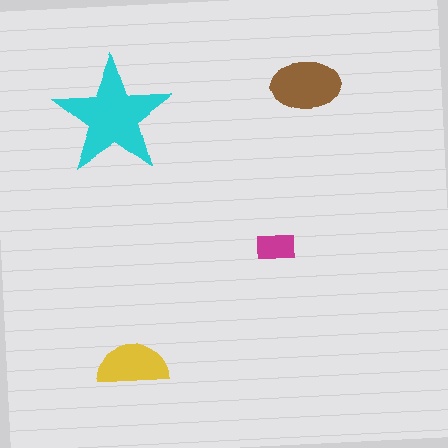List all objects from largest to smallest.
The cyan star, the brown ellipse, the yellow semicircle, the magenta rectangle.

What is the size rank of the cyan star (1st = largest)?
1st.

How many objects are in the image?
There are 4 objects in the image.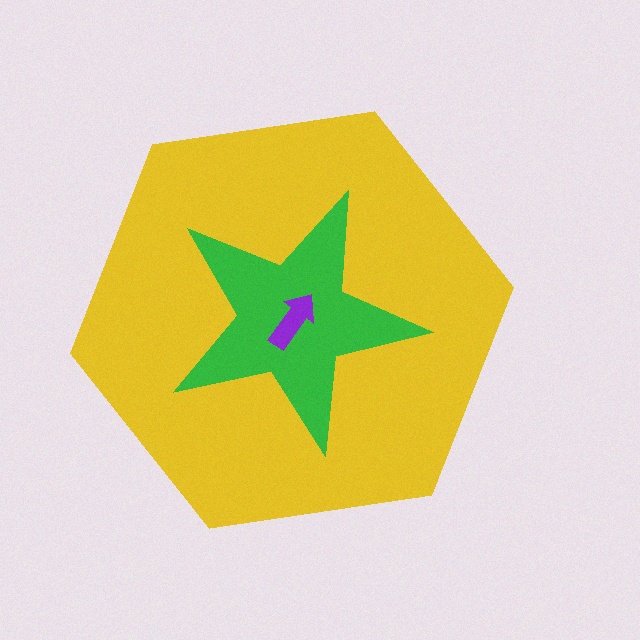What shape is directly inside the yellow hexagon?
The green star.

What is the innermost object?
The purple arrow.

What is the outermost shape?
The yellow hexagon.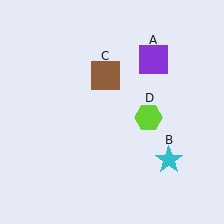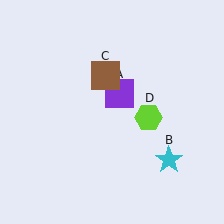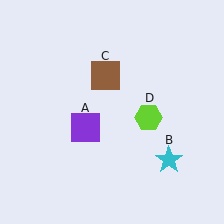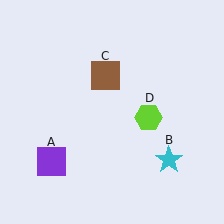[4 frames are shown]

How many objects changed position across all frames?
1 object changed position: purple square (object A).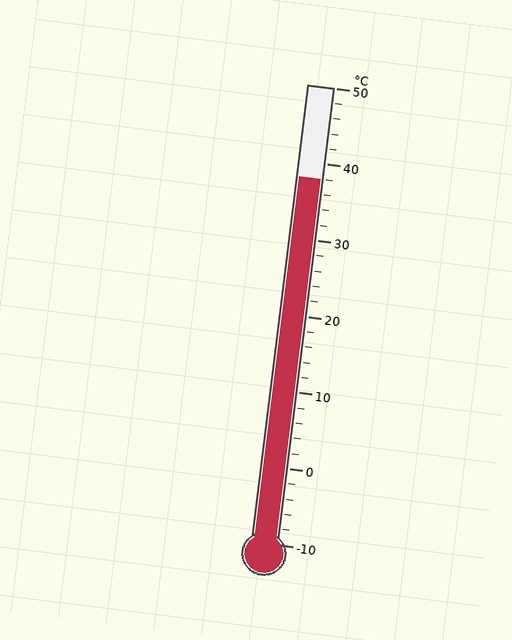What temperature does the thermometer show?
The thermometer shows approximately 38°C.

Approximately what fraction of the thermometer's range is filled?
The thermometer is filled to approximately 80% of its range.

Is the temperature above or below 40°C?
The temperature is below 40°C.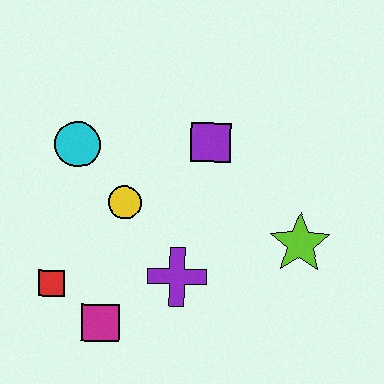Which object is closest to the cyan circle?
The yellow circle is closest to the cyan circle.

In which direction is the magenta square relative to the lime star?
The magenta square is to the left of the lime star.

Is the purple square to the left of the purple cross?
No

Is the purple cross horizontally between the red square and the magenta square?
No